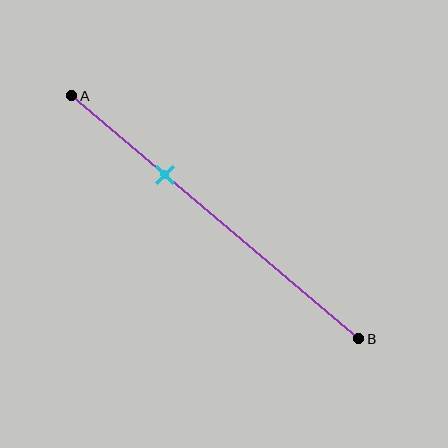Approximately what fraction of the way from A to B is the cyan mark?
The cyan mark is approximately 35% of the way from A to B.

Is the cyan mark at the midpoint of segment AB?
No, the mark is at about 35% from A, not at the 50% midpoint.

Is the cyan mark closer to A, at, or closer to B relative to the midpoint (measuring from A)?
The cyan mark is closer to point A than the midpoint of segment AB.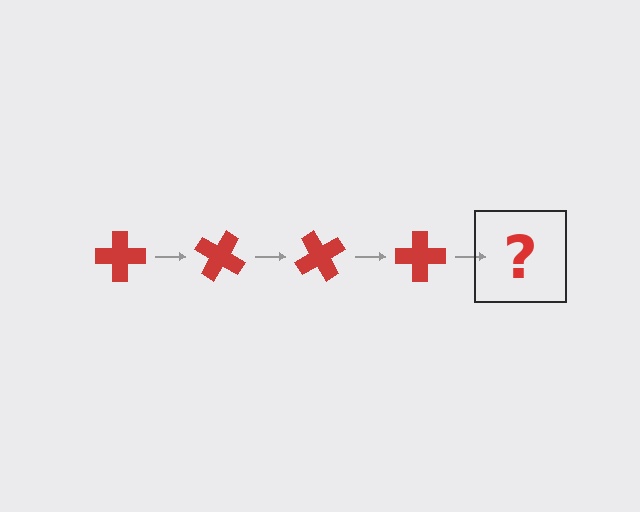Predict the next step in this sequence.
The next step is a red cross rotated 120 degrees.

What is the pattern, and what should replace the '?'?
The pattern is that the cross rotates 30 degrees each step. The '?' should be a red cross rotated 120 degrees.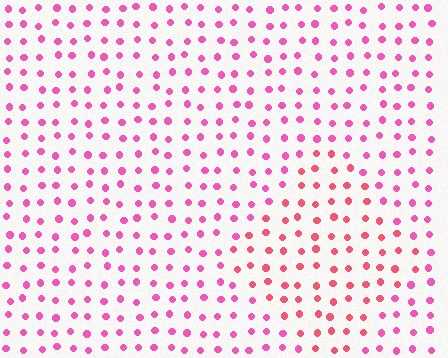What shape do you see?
I see a diamond.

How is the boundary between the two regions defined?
The boundary is defined purely by a slight shift in hue (about 27 degrees). Spacing, size, and orientation are identical on both sides.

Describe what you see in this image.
The image is filled with small pink elements in a uniform arrangement. A diamond-shaped region is visible where the elements are tinted to a slightly different hue, forming a subtle color boundary.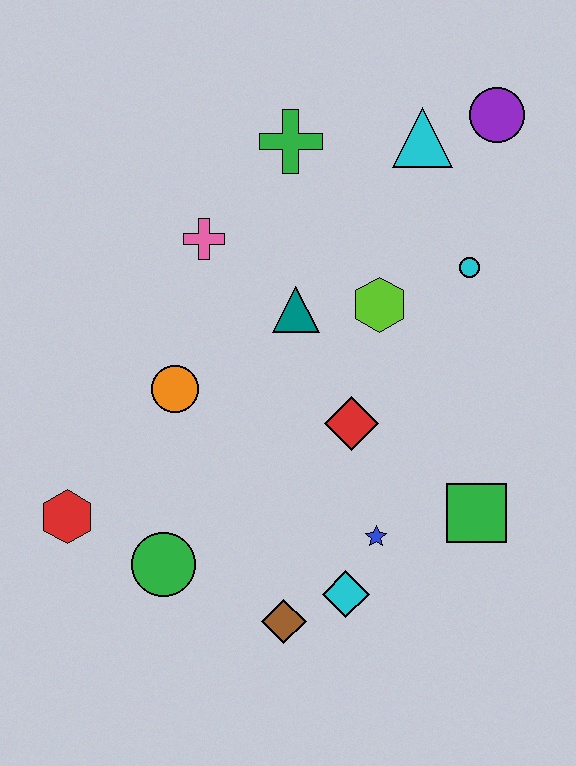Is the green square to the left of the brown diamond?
No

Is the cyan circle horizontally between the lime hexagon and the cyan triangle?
No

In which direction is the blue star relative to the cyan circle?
The blue star is below the cyan circle.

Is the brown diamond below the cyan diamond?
Yes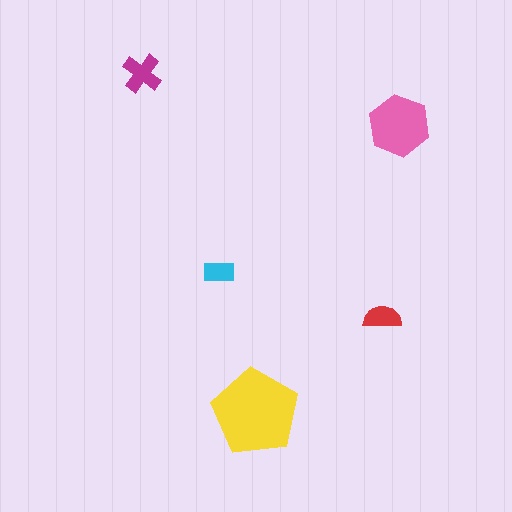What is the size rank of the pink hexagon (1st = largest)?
2nd.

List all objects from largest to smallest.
The yellow pentagon, the pink hexagon, the magenta cross, the red semicircle, the cyan rectangle.